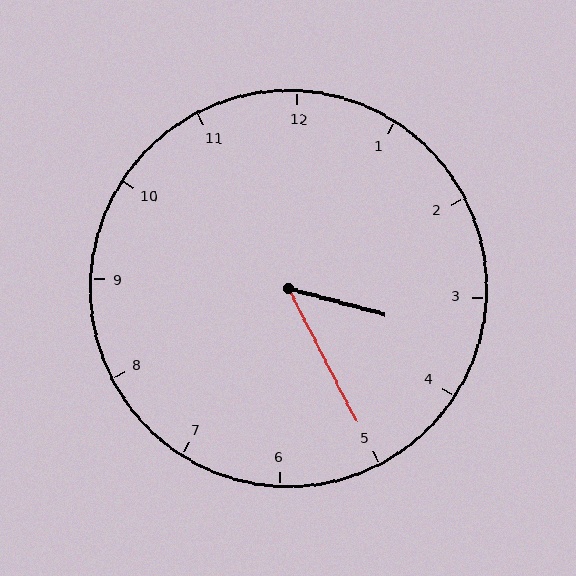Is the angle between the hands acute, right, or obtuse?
It is acute.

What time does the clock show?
3:25.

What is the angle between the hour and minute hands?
Approximately 48 degrees.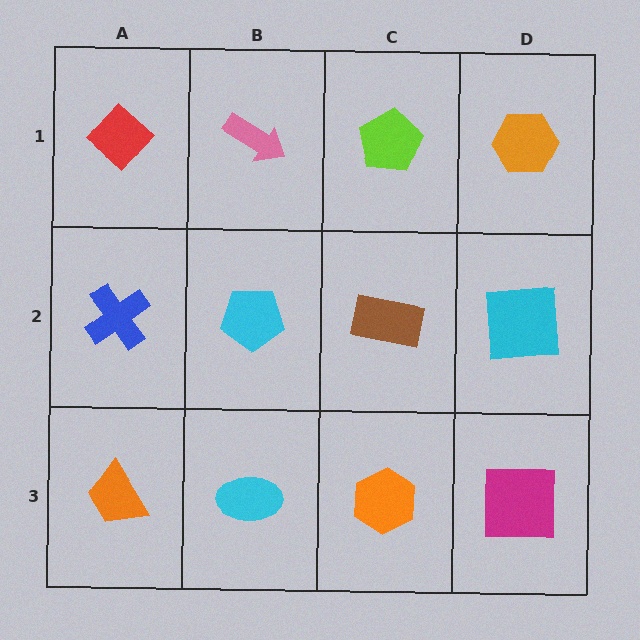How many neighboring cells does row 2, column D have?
3.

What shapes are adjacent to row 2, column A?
A red diamond (row 1, column A), an orange trapezoid (row 3, column A), a cyan pentagon (row 2, column B).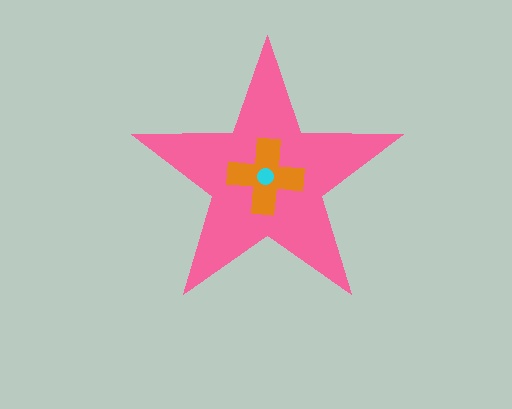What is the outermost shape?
The pink star.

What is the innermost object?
The cyan circle.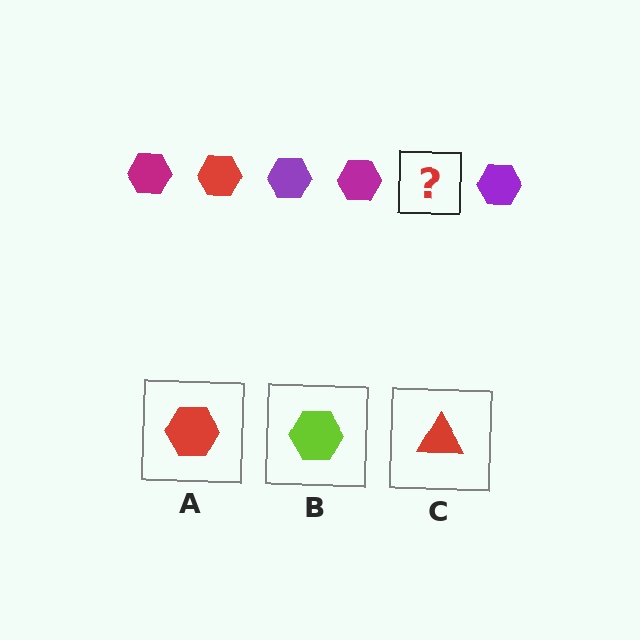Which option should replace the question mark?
Option A.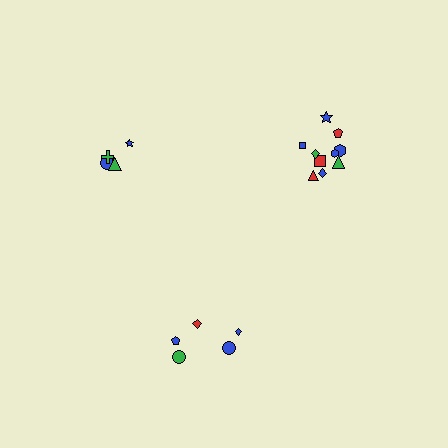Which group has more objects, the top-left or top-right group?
The top-right group.